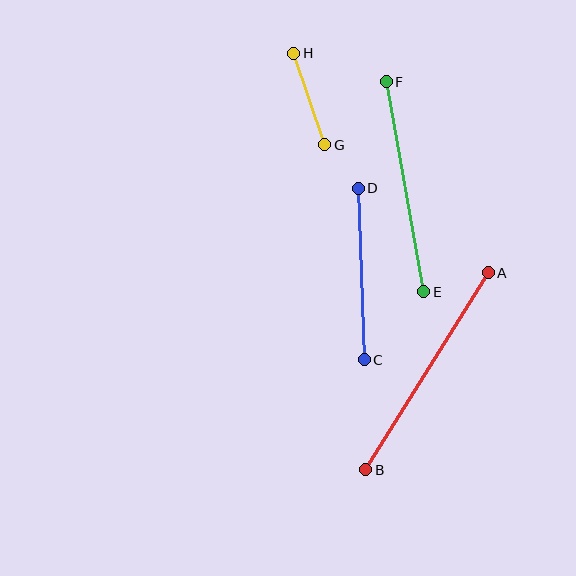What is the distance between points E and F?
The distance is approximately 213 pixels.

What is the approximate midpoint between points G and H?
The midpoint is at approximately (309, 99) pixels.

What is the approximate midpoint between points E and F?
The midpoint is at approximately (405, 187) pixels.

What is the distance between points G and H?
The distance is approximately 96 pixels.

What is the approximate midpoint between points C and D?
The midpoint is at approximately (361, 274) pixels.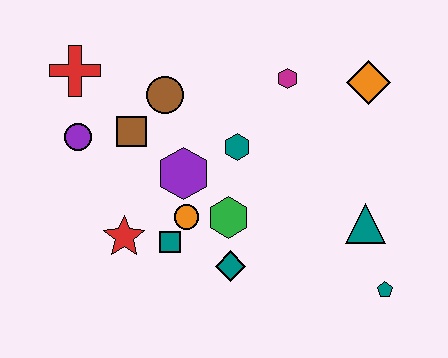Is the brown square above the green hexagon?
Yes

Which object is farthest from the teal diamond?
The red cross is farthest from the teal diamond.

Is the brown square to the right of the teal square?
No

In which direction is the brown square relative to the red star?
The brown square is above the red star.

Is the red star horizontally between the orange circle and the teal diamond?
No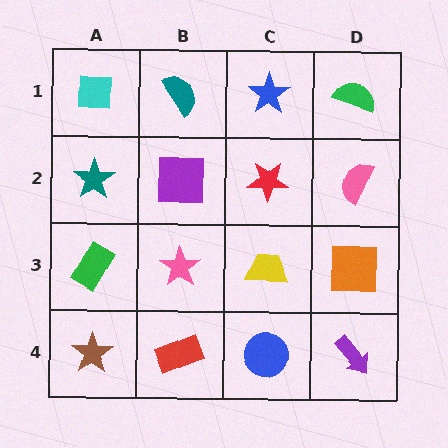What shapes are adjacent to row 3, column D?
A pink semicircle (row 2, column D), a purple arrow (row 4, column D), a yellow trapezoid (row 3, column C).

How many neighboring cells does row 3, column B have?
4.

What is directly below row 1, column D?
A pink semicircle.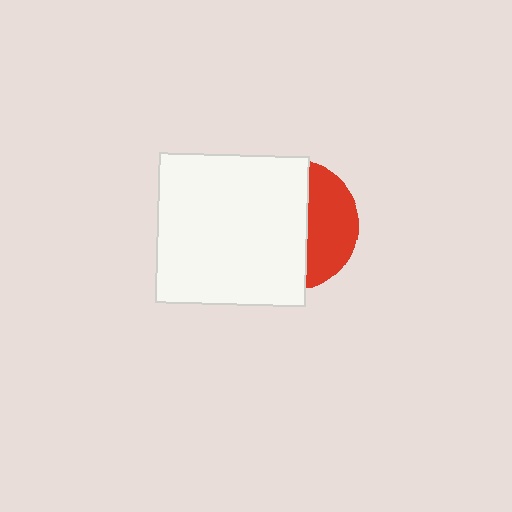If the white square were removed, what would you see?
You would see the complete red circle.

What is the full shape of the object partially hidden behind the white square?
The partially hidden object is a red circle.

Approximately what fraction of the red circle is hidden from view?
Roughly 65% of the red circle is hidden behind the white square.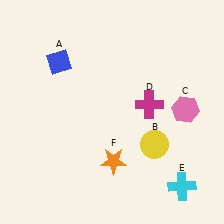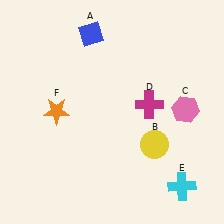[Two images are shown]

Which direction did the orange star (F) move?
The orange star (F) moved left.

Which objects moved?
The objects that moved are: the blue diamond (A), the orange star (F).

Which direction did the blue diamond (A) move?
The blue diamond (A) moved right.